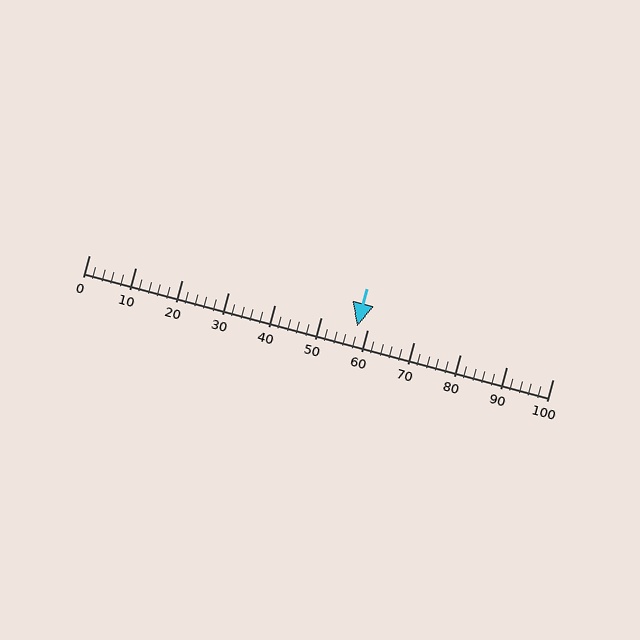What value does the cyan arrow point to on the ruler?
The cyan arrow points to approximately 58.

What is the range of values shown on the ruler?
The ruler shows values from 0 to 100.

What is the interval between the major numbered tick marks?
The major tick marks are spaced 10 units apart.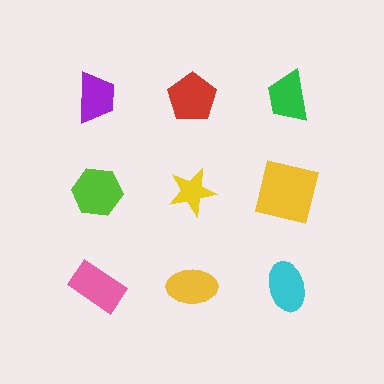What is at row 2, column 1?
A lime hexagon.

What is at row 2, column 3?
A yellow square.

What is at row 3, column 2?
A yellow ellipse.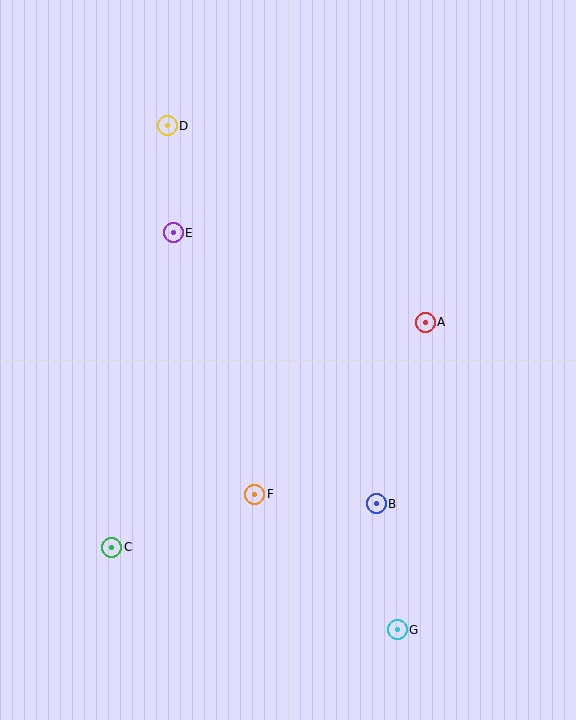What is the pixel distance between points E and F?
The distance between E and F is 274 pixels.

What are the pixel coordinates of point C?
Point C is at (112, 547).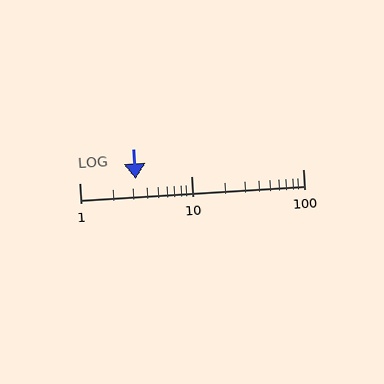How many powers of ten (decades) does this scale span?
The scale spans 2 decades, from 1 to 100.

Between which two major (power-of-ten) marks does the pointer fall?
The pointer is between 1 and 10.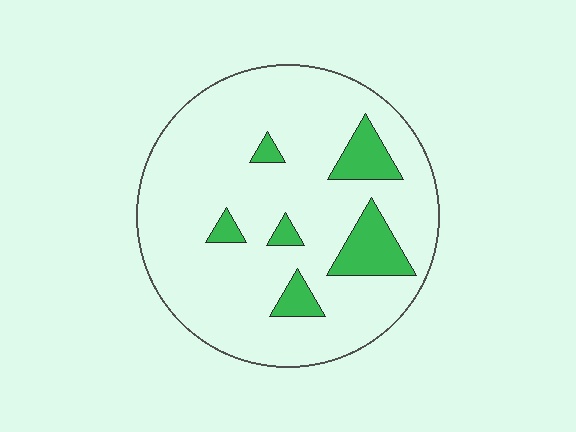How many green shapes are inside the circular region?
6.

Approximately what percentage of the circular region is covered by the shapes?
Approximately 15%.